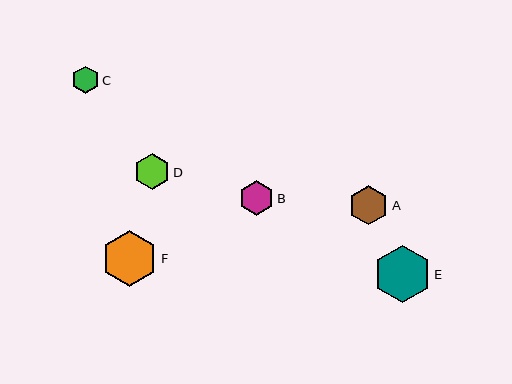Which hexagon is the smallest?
Hexagon C is the smallest with a size of approximately 27 pixels.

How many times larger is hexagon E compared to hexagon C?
Hexagon E is approximately 2.1 times the size of hexagon C.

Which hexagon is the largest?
Hexagon E is the largest with a size of approximately 57 pixels.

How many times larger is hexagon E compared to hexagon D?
Hexagon E is approximately 1.6 times the size of hexagon D.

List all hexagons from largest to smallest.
From largest to smallest: E, F, A, D, B, C.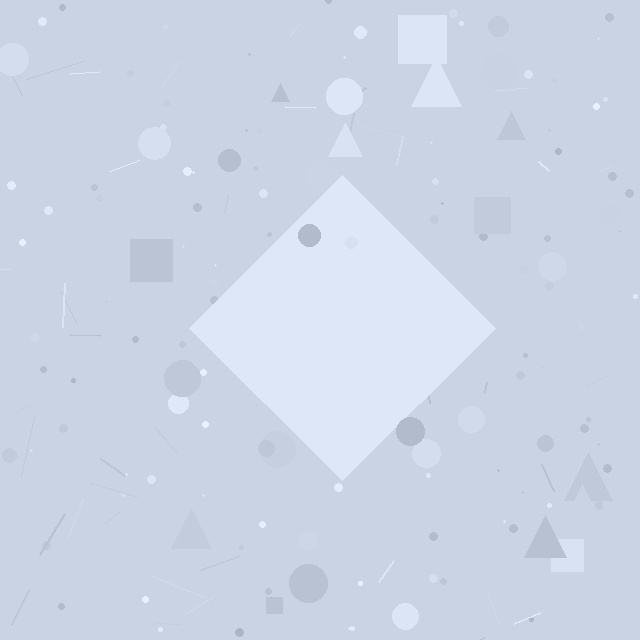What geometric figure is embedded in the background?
A diamond is embedded in the background.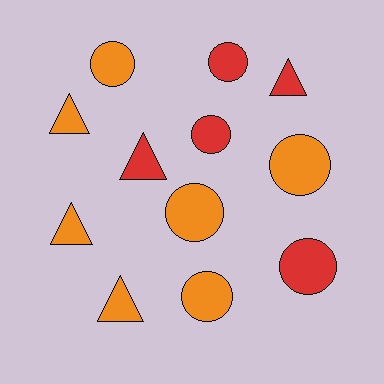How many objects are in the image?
There are 12 objects.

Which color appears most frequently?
Orange, with 7 objects.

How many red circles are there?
There are 3 red circles.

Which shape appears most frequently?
Circle, with 7 objects.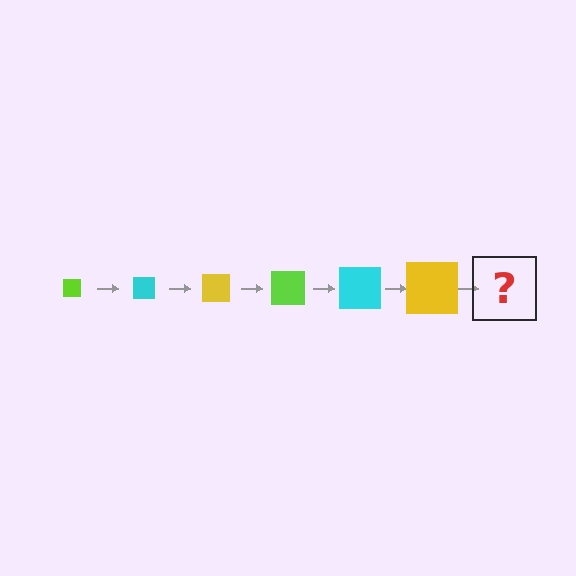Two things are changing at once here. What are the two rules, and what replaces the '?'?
The two rules are that the square grows larger each step and the color cycles through lime, cyan, and yellow. The '?' should be a lime square, larger than the previous one.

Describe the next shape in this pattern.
It should be a lime square, larger than the previous one.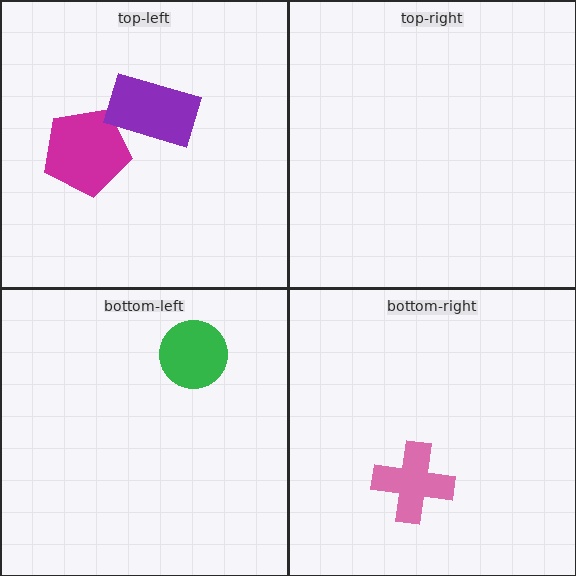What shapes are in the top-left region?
The magenta pentagon, the purple rectangle.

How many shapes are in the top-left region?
2.